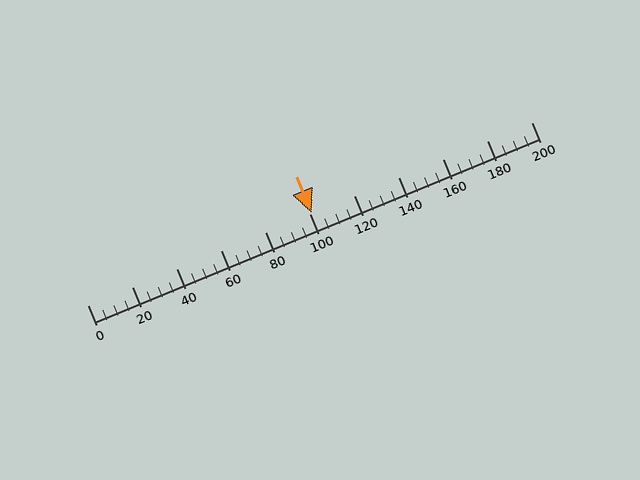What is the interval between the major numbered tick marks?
The major tick marks are spaced 20 units apart.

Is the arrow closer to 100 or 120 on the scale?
The arrow is closer to 100.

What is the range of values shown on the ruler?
The ruler shows values from 0 to 200.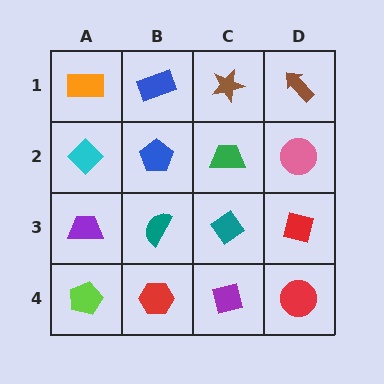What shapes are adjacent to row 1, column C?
A green trapezoid (row 2, column C), a blue rectangle (row 1, column B), a brown arrow (row 1, column D).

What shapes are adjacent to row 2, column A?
An orange rectangle (row 1, column A), a purple trapezoid (row 3, column A), a blue pentagon (row 2, column B).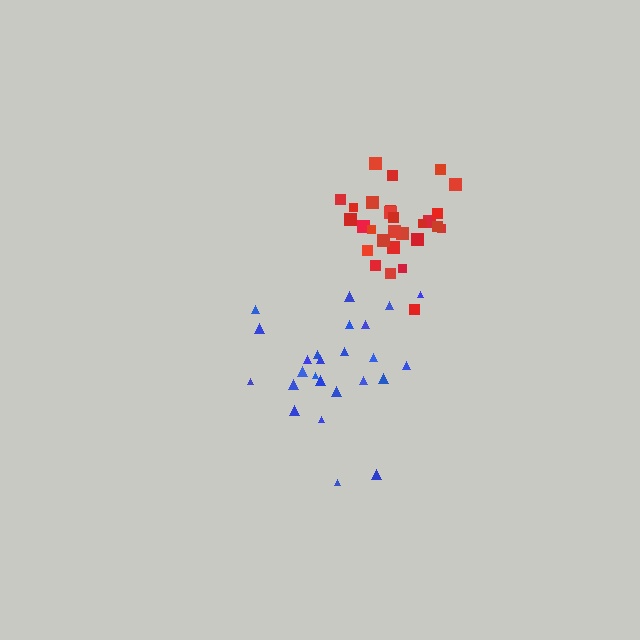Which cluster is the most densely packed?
Red.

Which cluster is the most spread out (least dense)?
Blue.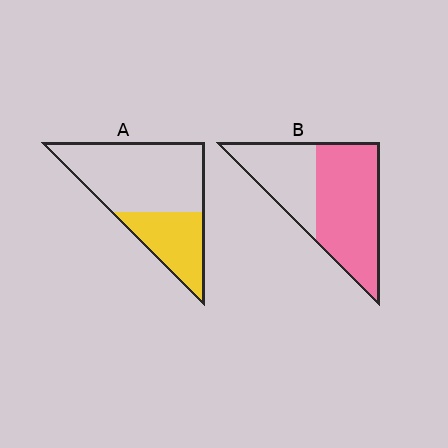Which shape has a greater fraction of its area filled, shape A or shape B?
Shape B.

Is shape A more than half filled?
No.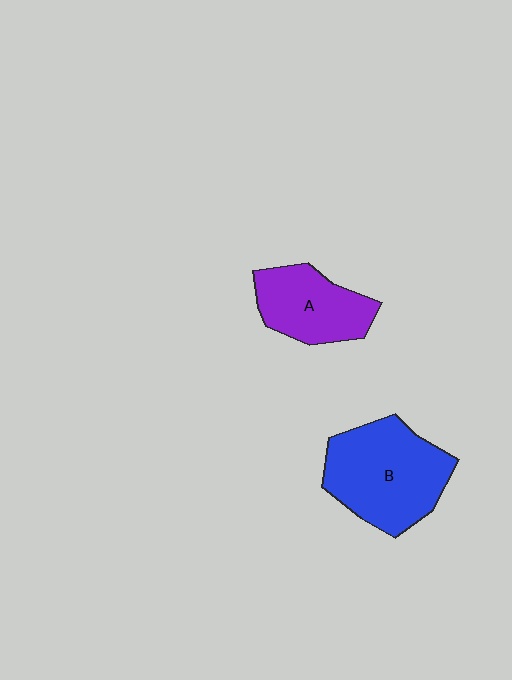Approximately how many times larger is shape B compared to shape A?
Approximately 1.5 times.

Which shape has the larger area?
Shape B (blue).